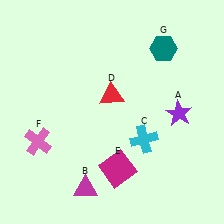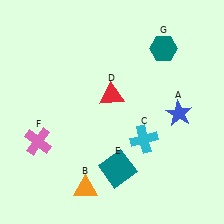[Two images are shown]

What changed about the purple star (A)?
In Image 1, A is purple. In Image 2, it changed to blue.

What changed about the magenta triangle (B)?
In Image 1, B is magenta. In Image 2, it changed to orange.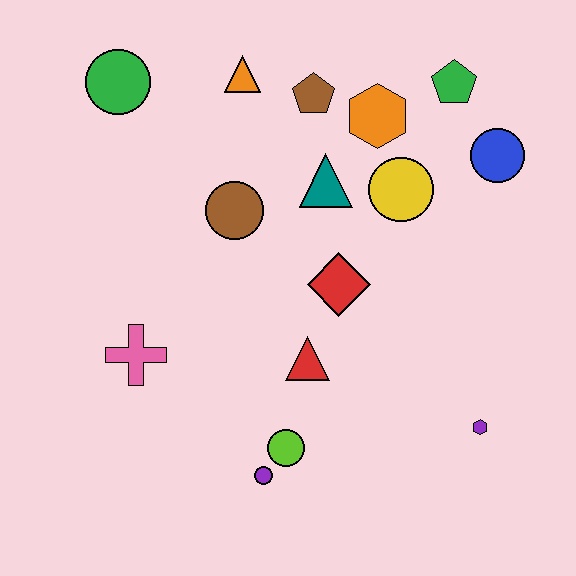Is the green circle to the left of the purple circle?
Yes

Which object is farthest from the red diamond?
The green circle is farthest from the red diamond.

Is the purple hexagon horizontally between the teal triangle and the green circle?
No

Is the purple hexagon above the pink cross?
No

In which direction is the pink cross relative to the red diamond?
The pink cross is to the left of the red diamond.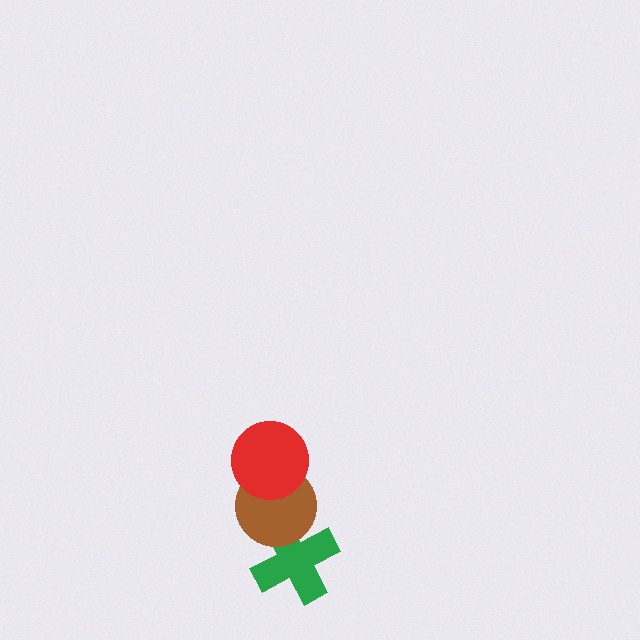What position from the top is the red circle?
The red circle is 1st from the top.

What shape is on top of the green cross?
The brown circle is on top of the green cross.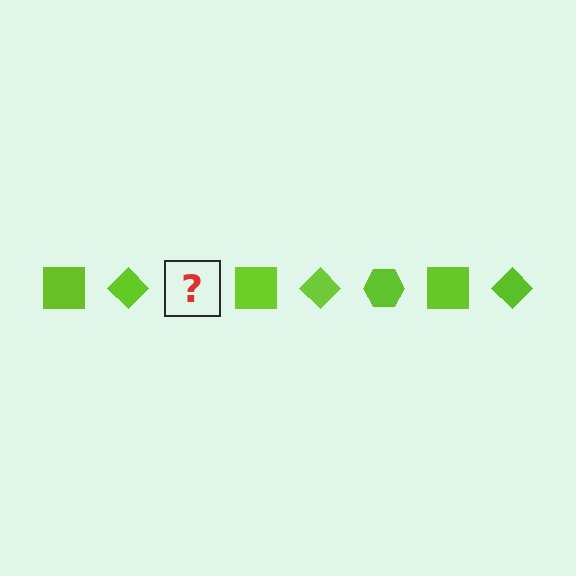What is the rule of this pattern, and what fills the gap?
The rule is that the pattern cycles through square, diamond, hexagon shapes in lime. The gap should be filled with a lime hexagon.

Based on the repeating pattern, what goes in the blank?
The blank should be a lime hexagon.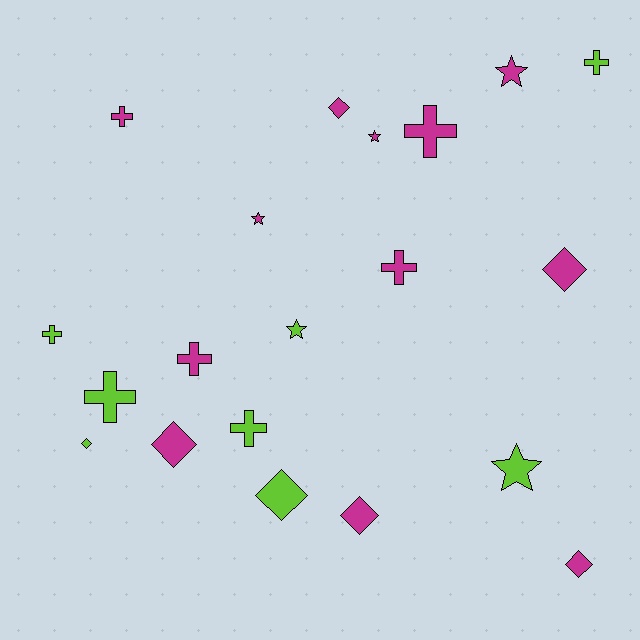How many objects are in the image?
There are 20 objects.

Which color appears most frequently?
Magenta, with 12 objects.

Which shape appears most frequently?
Cross, with 8 objects.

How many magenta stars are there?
There are 3 magenta stars.